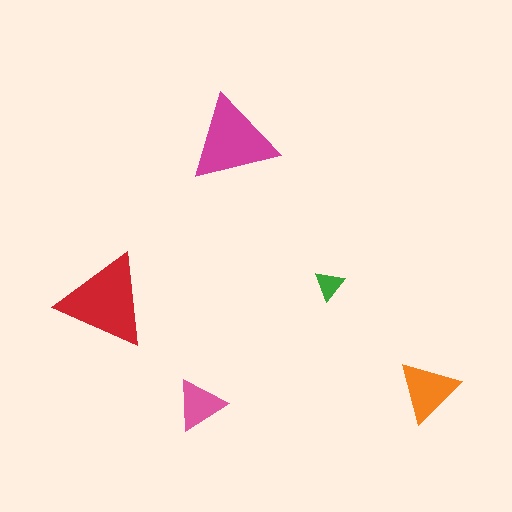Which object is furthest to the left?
The red triangle is leftmost.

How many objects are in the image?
There are 5 objects in the image.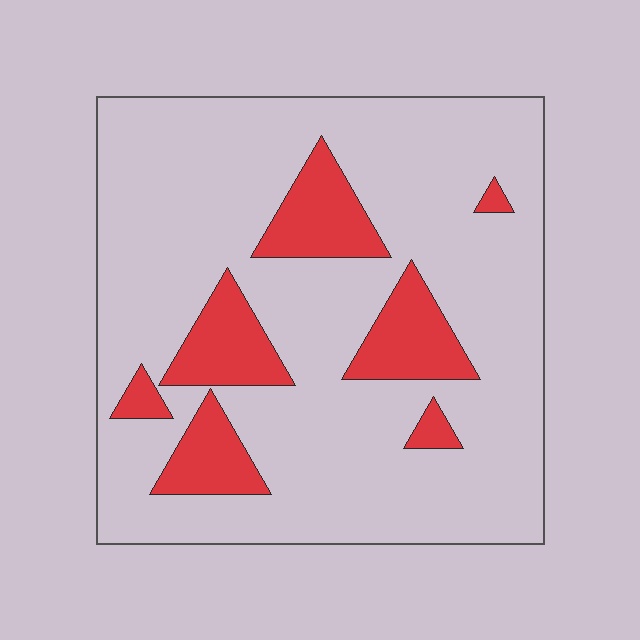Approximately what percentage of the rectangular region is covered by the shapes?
Approximately 20%.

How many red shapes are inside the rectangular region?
7.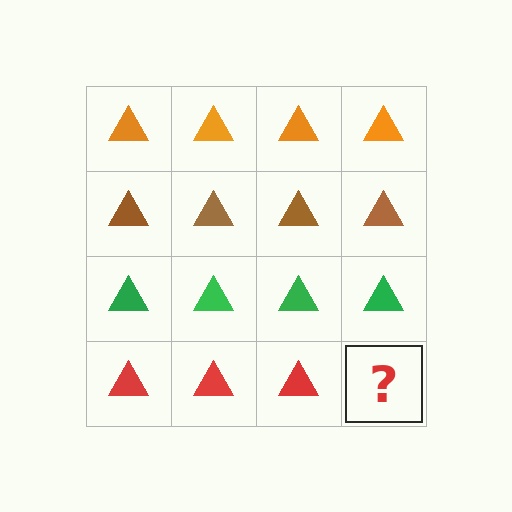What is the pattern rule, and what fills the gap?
The rule is that each row has a consistent color. The gap should be filled with a red triangle.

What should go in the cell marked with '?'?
The missing cell should contain a red triangle.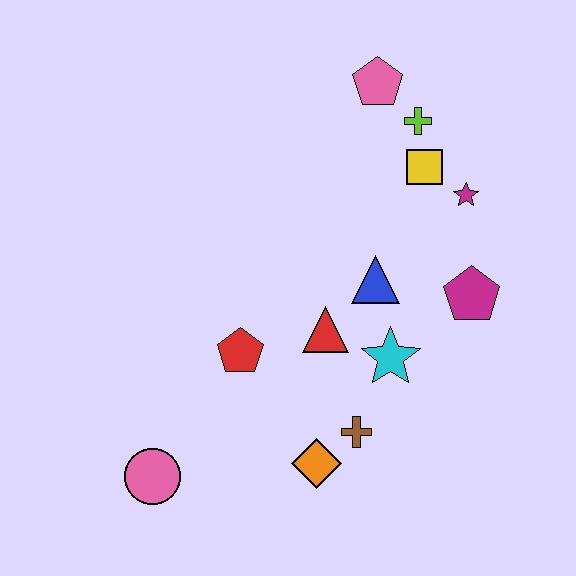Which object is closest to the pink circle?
The red pentagon is closest to the pink circle.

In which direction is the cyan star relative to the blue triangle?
The cyan star is below the blue triangle.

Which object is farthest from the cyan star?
The pink pentagon is farthest from the cyan star.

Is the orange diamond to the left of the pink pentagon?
Yes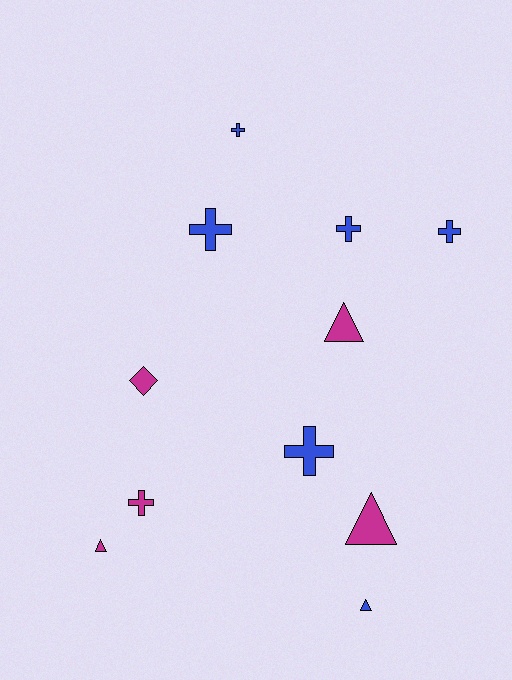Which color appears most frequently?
Blue, with 6 objects.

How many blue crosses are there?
There are 5 blue crosses.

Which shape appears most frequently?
Cross, with 6 objects.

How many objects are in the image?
There are 11 objects.